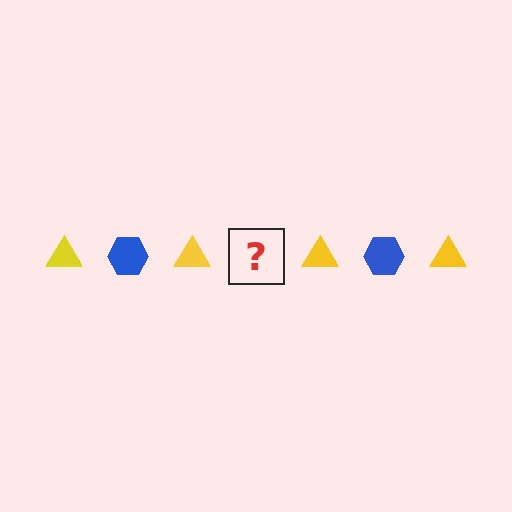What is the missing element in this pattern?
The missing element is a blue hexagon.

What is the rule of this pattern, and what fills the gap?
The rule is that the pattern alternates between yellow triangle and blue hexagon. The gap should be filled with a blue hexagon.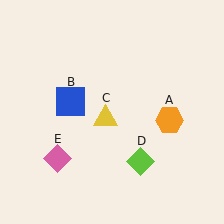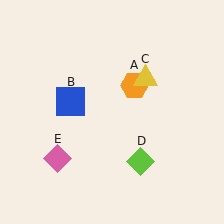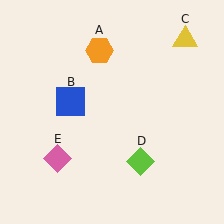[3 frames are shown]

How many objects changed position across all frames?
2 objects changed position: orange hexagon (object A), yellow triangle (object C).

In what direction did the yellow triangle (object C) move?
The yellow triangle (object C) moved up and to the right.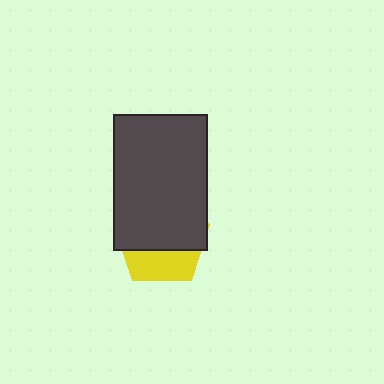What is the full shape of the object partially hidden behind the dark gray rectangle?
The partially hidden object is a yellow pentagon.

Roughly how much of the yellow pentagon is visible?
A small part of it is visible (roughly 34%).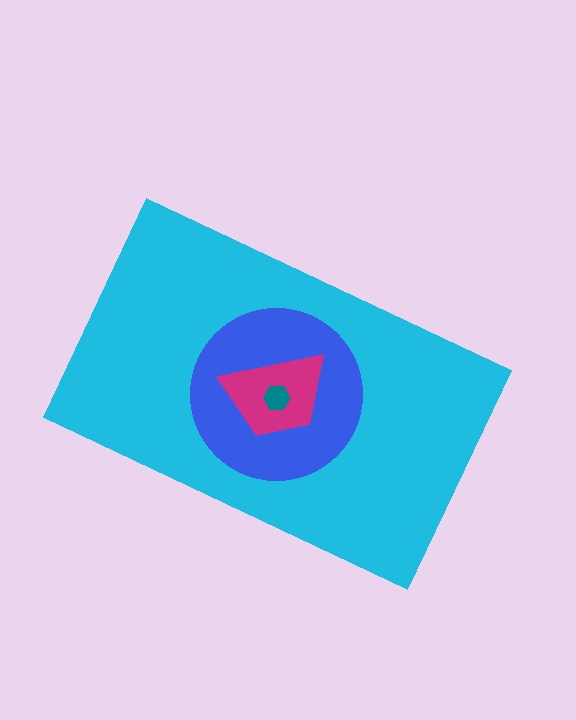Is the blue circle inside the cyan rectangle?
Yes.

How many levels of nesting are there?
4.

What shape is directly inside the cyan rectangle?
The blue circle.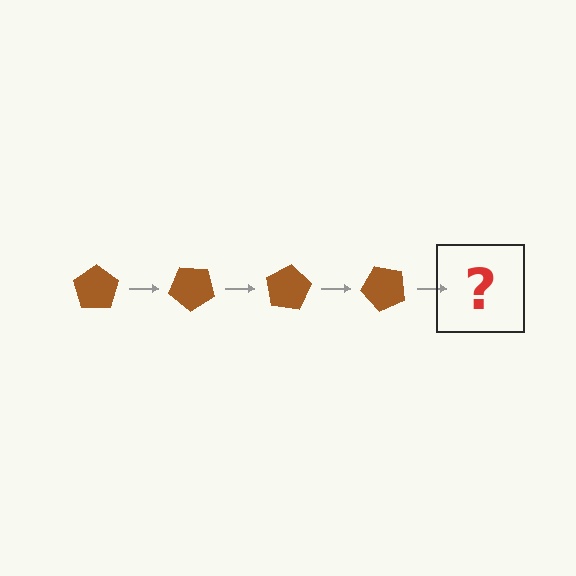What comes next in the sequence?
The next element should be a brown pentagon rotated 160 degrees.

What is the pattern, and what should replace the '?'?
The pattern is that the pentagon rotates 40 degrees each step. The '?' should be a brown pentagon rotated 160 degrees.